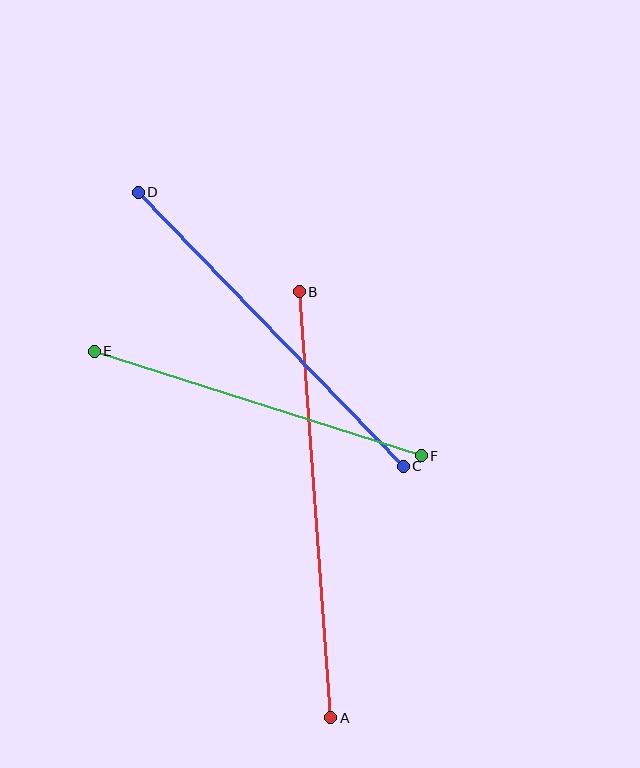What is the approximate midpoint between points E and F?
The midpoint is at approximately (258, 404) pixels.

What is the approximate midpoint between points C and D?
The midpoint is at approximately (271, 329) pixels.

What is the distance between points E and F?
The distance is approximately 343 pixels.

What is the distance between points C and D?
The distance is approximately 381 pixels.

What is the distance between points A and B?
The distance is approximately 427 pixels.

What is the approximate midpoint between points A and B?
The midpoint is at approximately (315, 505) pixels.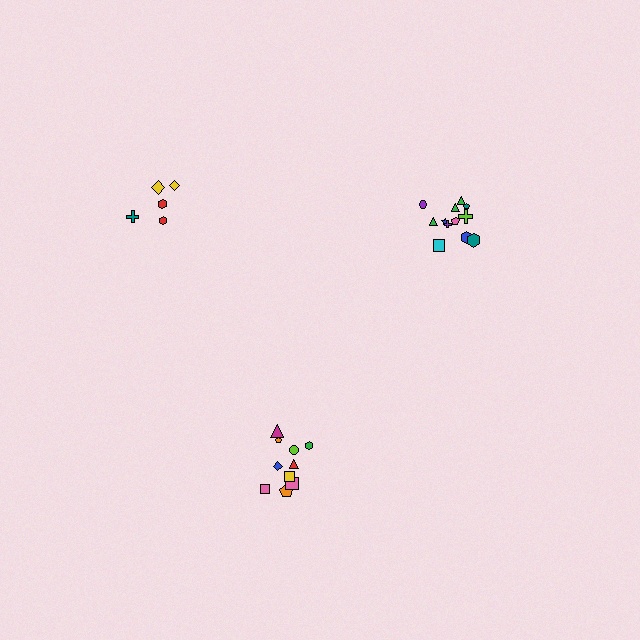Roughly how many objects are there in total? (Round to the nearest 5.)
Roughly 25 objects in total.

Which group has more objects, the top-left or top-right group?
The top-right group.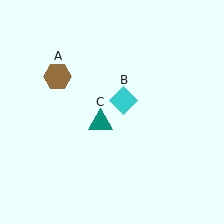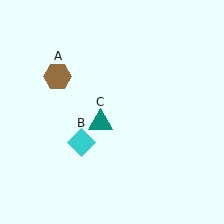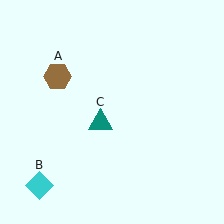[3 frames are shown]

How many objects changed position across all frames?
1 object changed position: cyan diamond (object B).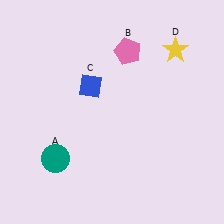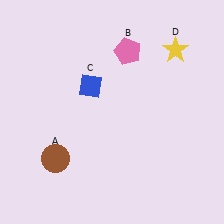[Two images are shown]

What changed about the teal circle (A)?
In Image 1, A is teal. In Image 2, it changed to brown.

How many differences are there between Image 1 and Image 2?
There is 1 difference between the two images.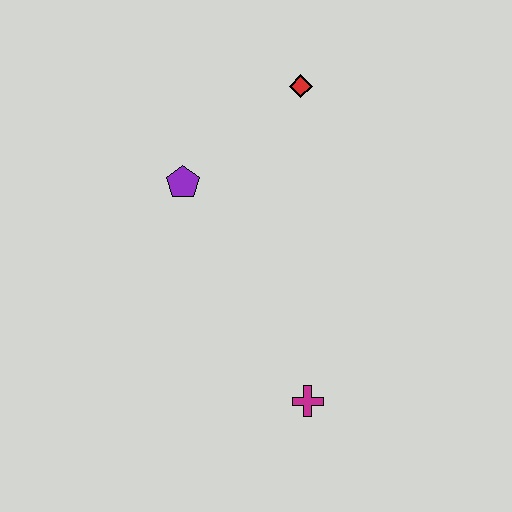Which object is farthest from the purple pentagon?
The magenta cross is farthest from the purple pentagon.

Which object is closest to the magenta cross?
The purple pentagon is closest to the magenta cross.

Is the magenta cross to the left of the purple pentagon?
No